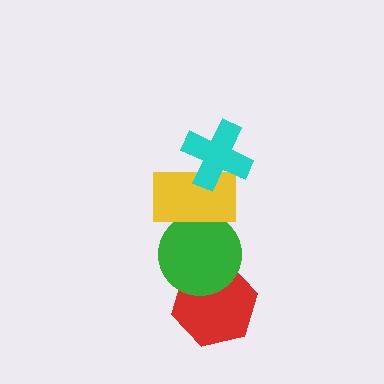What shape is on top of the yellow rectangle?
The cyan cross is on top of the yellow rectangle.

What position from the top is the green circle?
The green circle is 3rd from the top.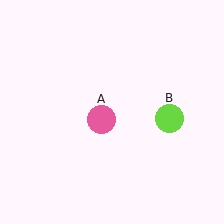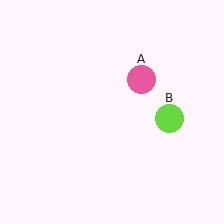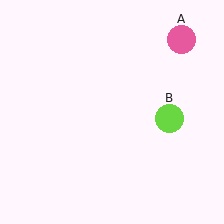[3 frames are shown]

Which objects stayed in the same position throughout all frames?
Lime circle (object B) remained stationary.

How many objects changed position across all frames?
1 object changed position: pink circle (object A).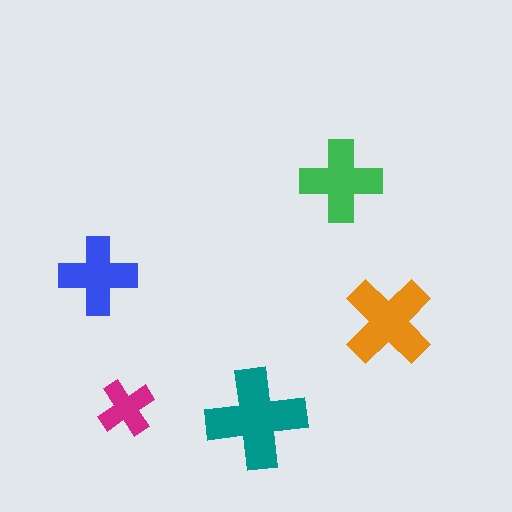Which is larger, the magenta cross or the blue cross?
The blue one.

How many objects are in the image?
There are 5 objects in the image.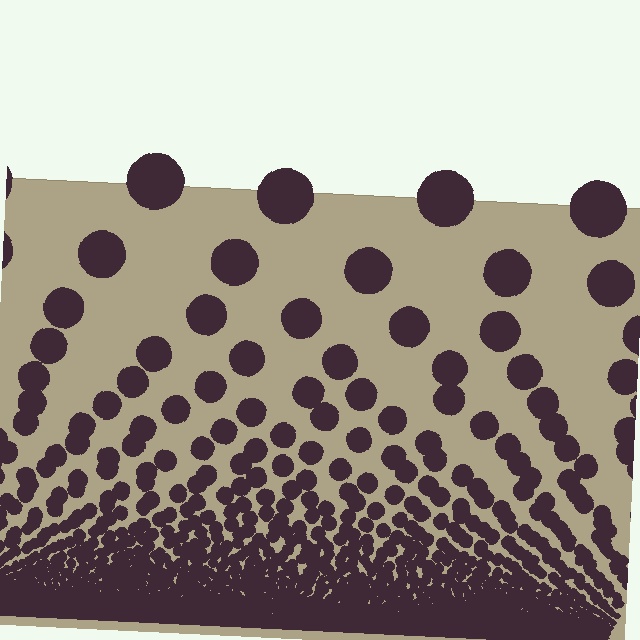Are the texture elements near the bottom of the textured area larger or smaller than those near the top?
Smaller. The gradient is inverted — elements near the bottom are smaller and denser.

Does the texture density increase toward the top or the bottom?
Density increases toward the bottom.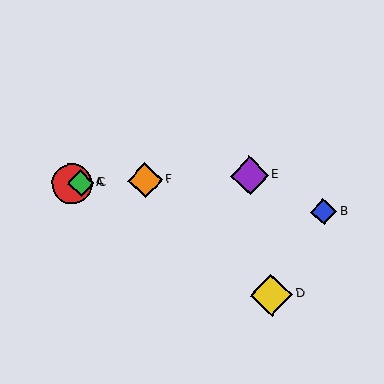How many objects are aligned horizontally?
4 objects (A, C, E, F) are aligned horizontally.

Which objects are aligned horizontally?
Objects A, C, E, F are aligned horizontally.